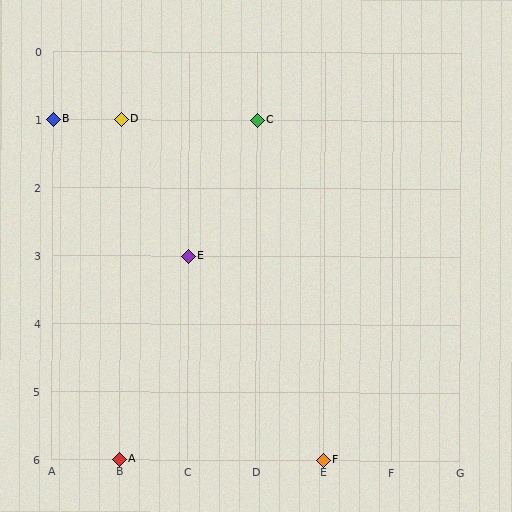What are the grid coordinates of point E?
Point E is at grid coordinates (C, 3).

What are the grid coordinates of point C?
Point C is at grid coordinates (D, 1).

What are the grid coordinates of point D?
Point D is at grid coordinates (B, 1).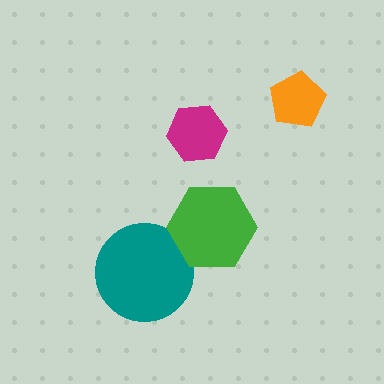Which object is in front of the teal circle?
The green hexagon is in front of the teal circle.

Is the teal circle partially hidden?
Yes, it is partially covered by another shape.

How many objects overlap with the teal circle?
1 object overlaps with the teal circle.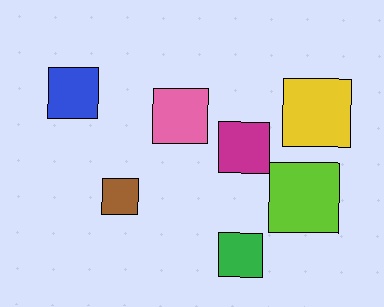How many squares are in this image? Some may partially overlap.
There are 7 squares.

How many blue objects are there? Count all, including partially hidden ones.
There is 1 blue object.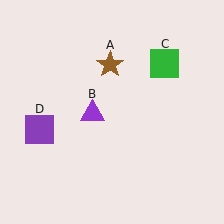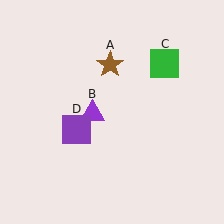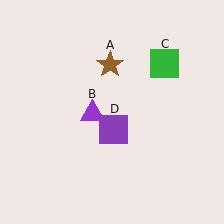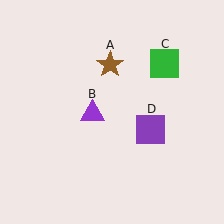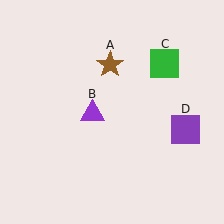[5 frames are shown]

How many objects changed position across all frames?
1 object changed position: purple square (object D).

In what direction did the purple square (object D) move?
The purple square (object D) moved right.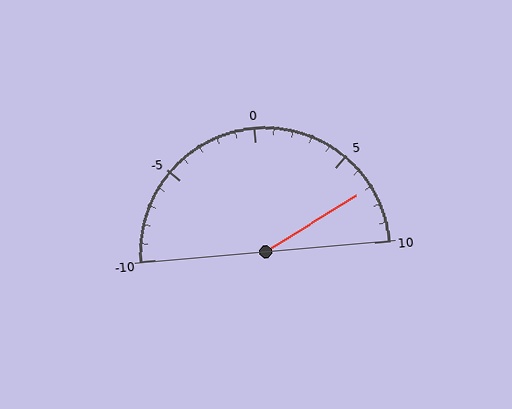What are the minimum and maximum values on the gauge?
The gauge ranges from -10 to 10.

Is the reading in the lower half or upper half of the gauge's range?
The reading is in the upper half of the range (-10 to 10).